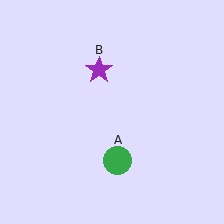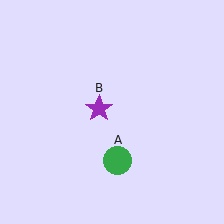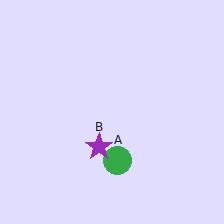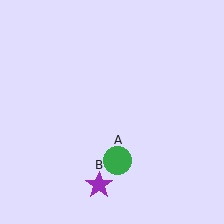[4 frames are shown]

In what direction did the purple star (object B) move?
The purple star (object B) moved down.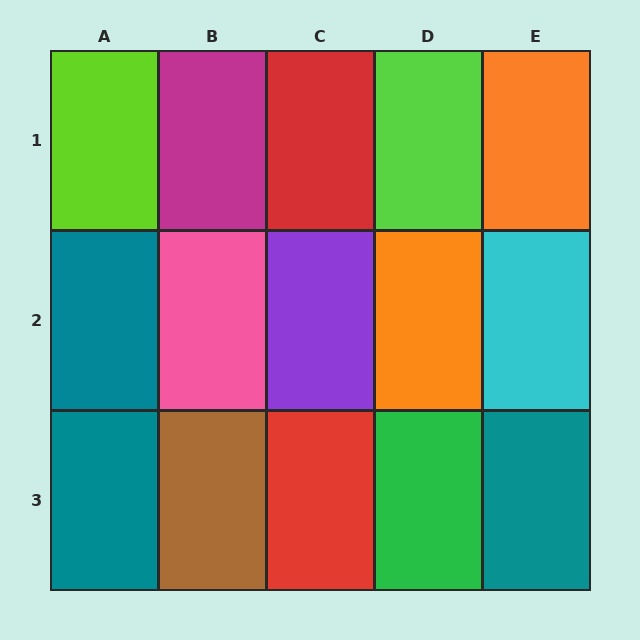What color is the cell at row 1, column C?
Red.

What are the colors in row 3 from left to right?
Teal, brown, red, green, teal.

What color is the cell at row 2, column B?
Pink.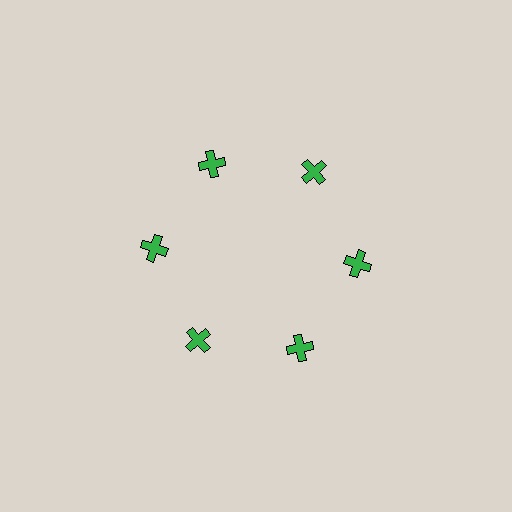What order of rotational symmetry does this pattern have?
This pattern has 6-fold rotational symmetry.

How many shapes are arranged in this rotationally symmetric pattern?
There are 6 shapes, arranged in 6 groups of 1.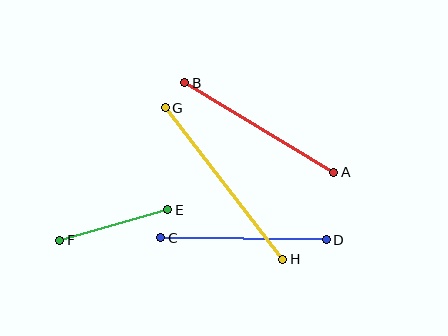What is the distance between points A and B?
The distance is approximately 174 pixels.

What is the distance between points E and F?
The distance is approximately 113 pixels.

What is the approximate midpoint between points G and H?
The midpoint is at approximately (224, 183) pixels.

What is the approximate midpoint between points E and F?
The midpoint is at approximately (114, 225) pixels.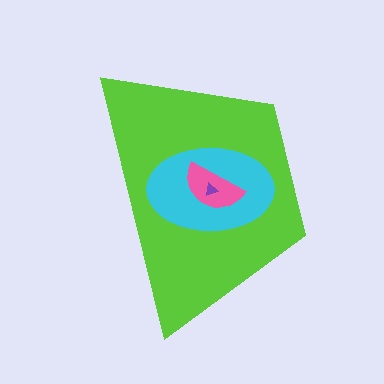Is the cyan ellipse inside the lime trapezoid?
Yes.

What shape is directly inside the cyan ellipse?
The pink semicircle.